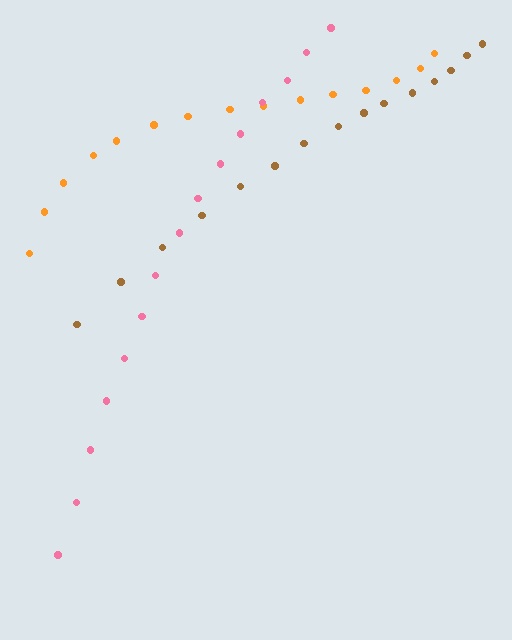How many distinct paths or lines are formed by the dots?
There are 3 distinct paths.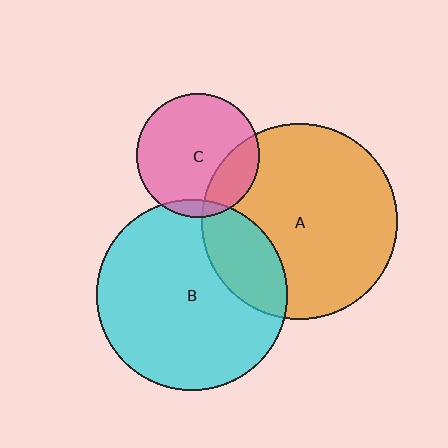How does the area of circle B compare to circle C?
Approximately 2.4 times.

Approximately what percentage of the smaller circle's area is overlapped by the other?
Approximately 20%.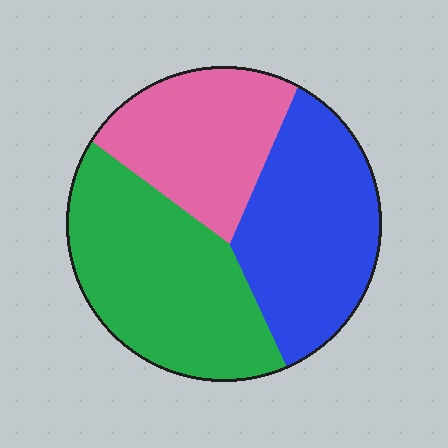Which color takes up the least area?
Pink, at roughly 25%.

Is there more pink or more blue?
Blue.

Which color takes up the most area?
Green, at roughly 40%.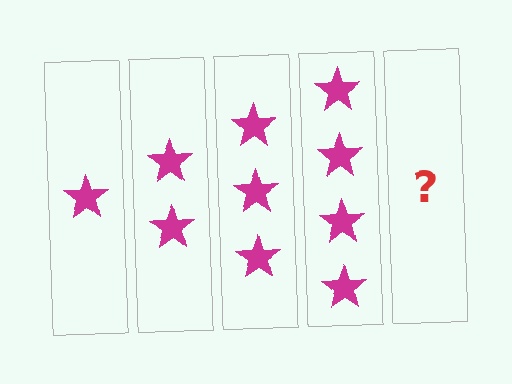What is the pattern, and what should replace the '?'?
The pattern is that each step adds one more star. The '?' should be 5 stars.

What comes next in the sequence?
The next element should be 5 stars.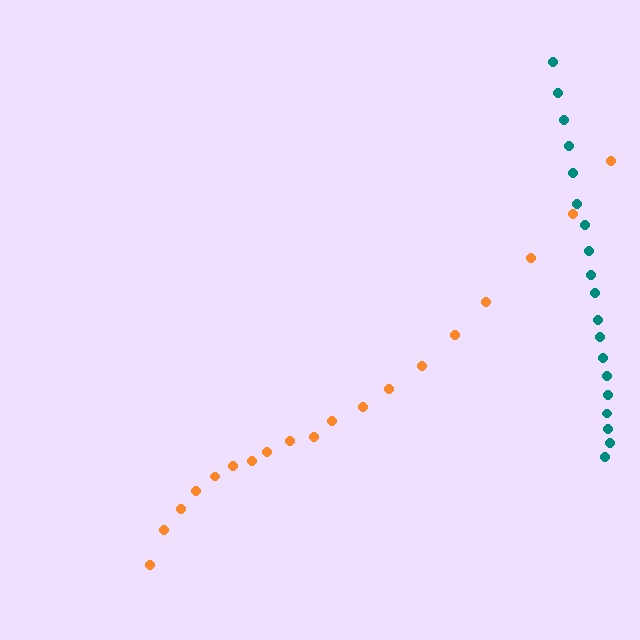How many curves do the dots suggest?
There are 2 distinct paths.